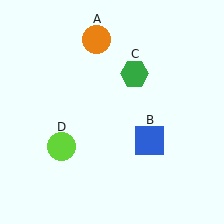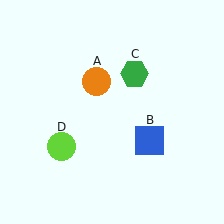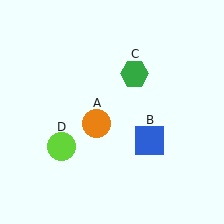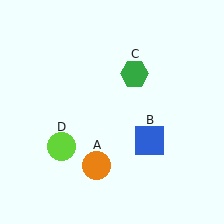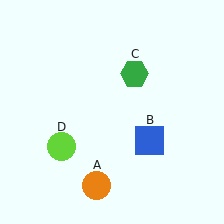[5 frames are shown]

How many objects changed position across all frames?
1 object changed position: orange circle (object A).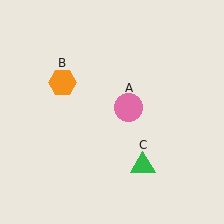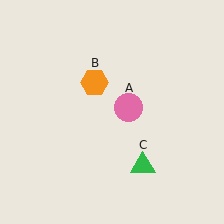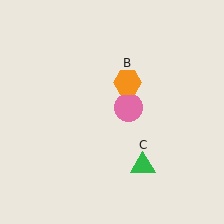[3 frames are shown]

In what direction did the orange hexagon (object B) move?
The orange hexagon (object B) moved right.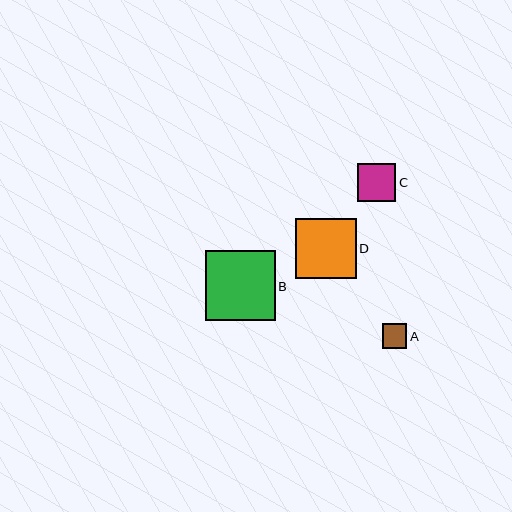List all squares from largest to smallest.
From largest to smallest: B, D, C, A.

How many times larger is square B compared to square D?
Square B is approximately 1.2 times the size of square D.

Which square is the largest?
Square B is the largest with a size of approximately 69 pixels.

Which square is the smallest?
Square A is the smallest with a size of approximately 25 pixels.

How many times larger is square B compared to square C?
Square B is approximately 1.8 times the size of square C.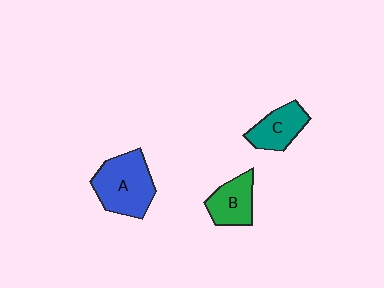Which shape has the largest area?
Shape A (blue).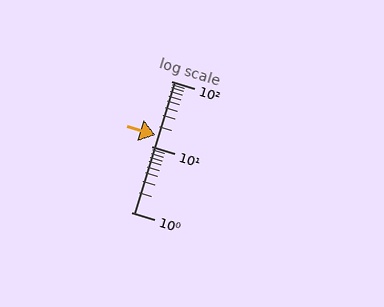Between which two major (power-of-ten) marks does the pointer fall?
The pointer is between 10 and 100.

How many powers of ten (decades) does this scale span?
The scale spans 2 decades, from 1 to 100.